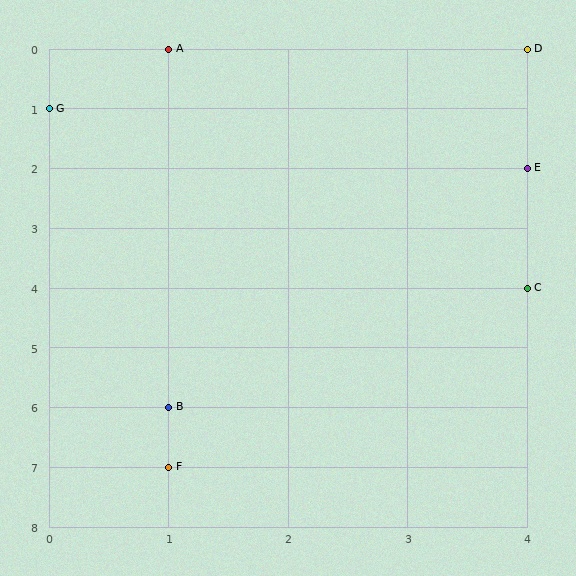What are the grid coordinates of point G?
Point G is at grid coordinates (0, 1).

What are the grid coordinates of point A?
Point A is at grid coordinates (1, 0).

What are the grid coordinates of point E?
Point E is at grid coordinates (4, 2).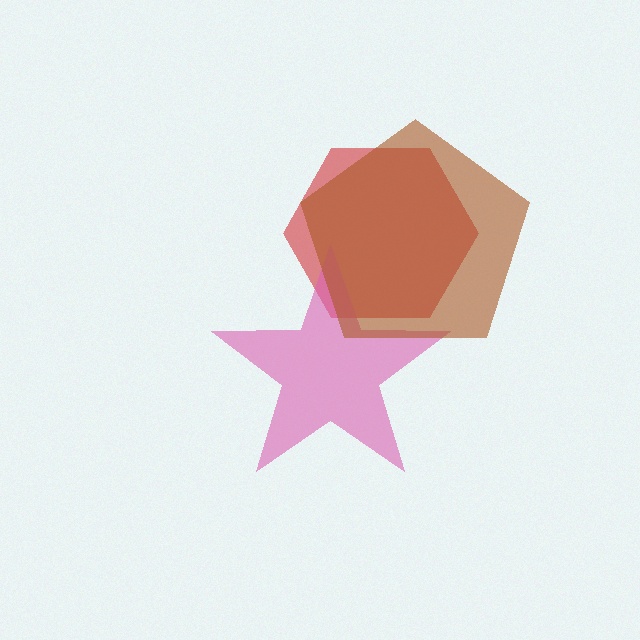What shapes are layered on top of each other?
The layered shapes are: a red hexagon, a pink star, a brown pentagon.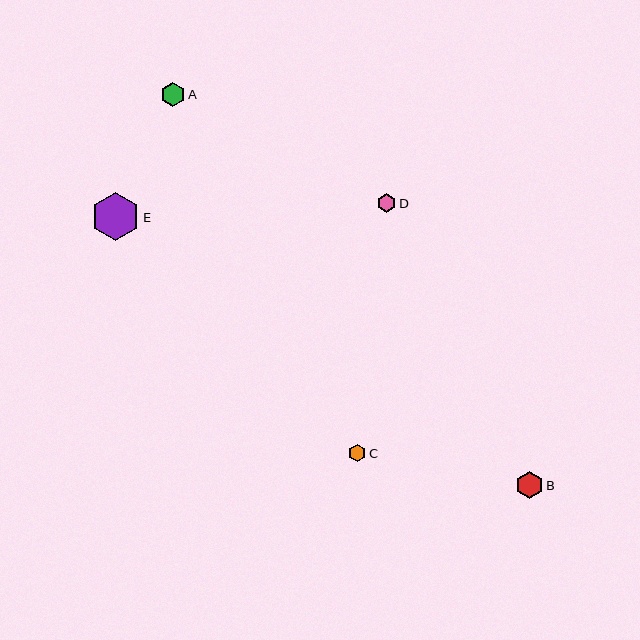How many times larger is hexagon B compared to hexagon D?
Hexagon B is approximately 1.4 times the size of hexagon D.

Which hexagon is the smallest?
Hexagon C is the smallest with a size of approximately 17 pixels.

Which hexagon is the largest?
Hexagon E is the largest with a size of approximately 48 pixels.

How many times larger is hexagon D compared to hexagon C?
Hexagon D is approximately 1.1 times the size of hexagon C.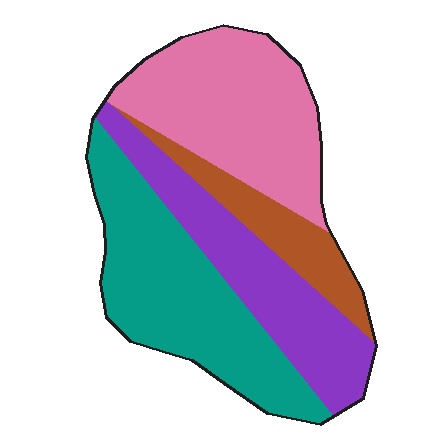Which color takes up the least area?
Brown, at roughly 10%.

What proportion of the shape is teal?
Teal takes up between a sixth and a third of the shape.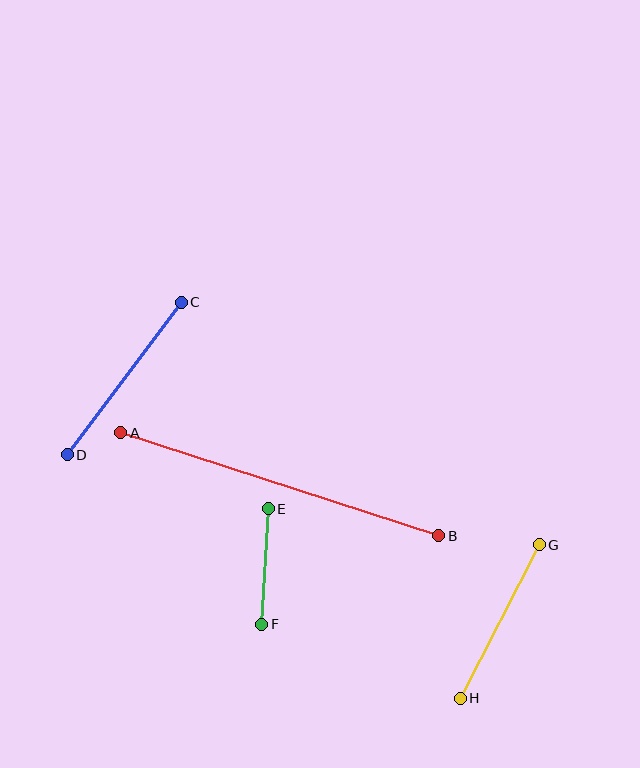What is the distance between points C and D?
The distance is approximately 190 pixels.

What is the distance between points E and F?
The distance is approximately 115 pixels.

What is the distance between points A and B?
The distance is approximately 334 pixels.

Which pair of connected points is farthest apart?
Points A and B are farthest apart.